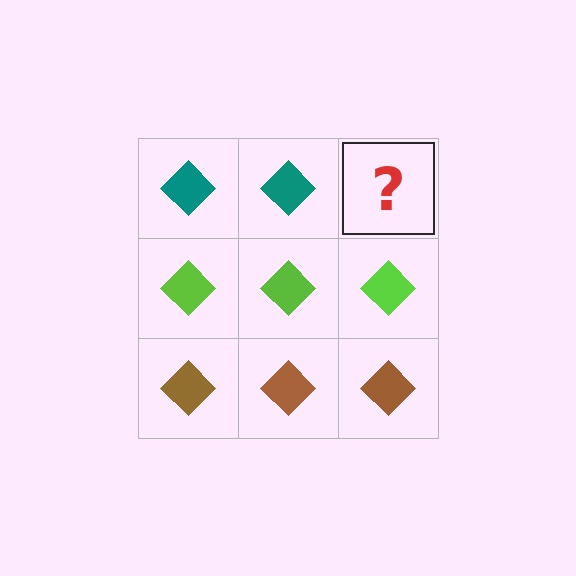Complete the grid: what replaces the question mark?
The question mark should be replaced with a teal diamond.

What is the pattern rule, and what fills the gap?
The rule is that each row has a consistent color. The gap should be filled with a teal diamond.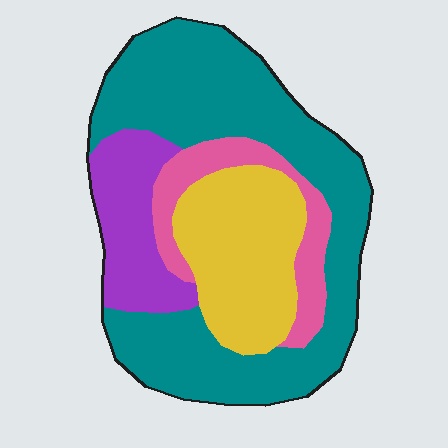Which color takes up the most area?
Teal, at roughly 50%.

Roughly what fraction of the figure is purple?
Purple takes up about one eighth (1/8) of the figure.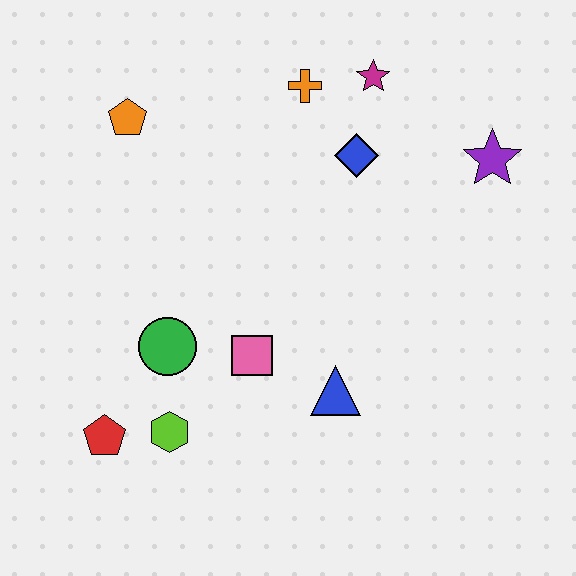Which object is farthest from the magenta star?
The red pentagon is farthest from the magenta star.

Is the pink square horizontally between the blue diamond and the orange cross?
No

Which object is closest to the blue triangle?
The pink square is closest to the blue triangle.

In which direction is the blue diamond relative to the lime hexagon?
The blue diamond is above the lime hexagon.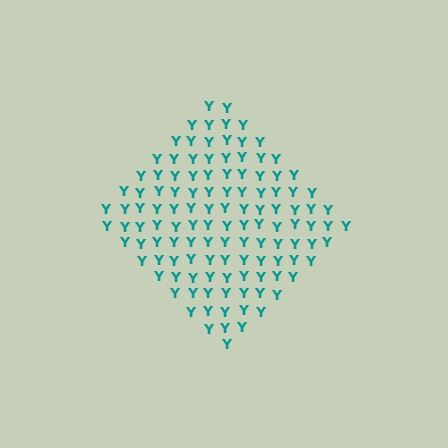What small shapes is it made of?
It is made of small letter Y's.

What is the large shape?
The large shape is a diamond.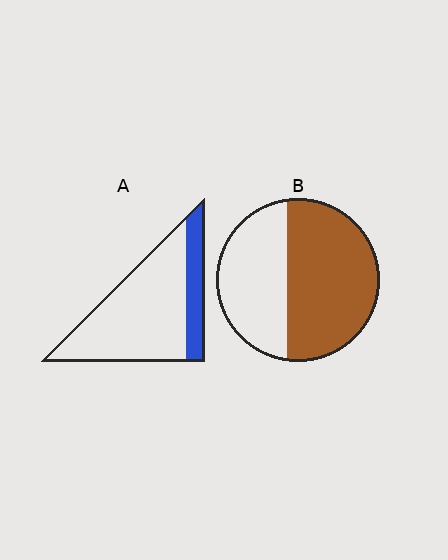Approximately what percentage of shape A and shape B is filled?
A is approximately 20% and B is approximately 60%.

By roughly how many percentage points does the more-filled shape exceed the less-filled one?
By roughly 35 percentage points (B over A).